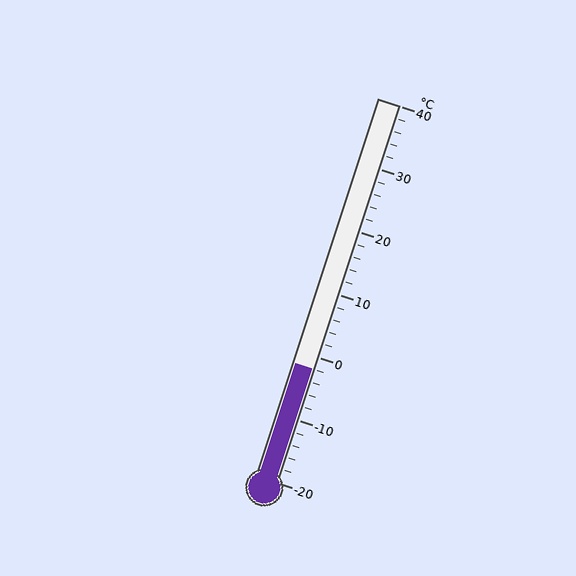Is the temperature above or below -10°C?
The temperature is above -10°C.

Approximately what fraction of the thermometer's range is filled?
The thermometer is filled to approximately 30% of its range.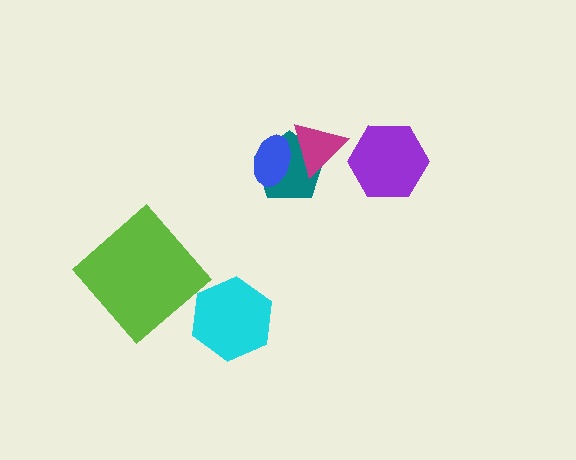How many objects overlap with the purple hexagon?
0 objects overlap with the purple hexagon.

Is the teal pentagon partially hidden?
Yes, it is partially covered by another shape.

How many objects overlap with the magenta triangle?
2 objects overlap with the magenta triangle.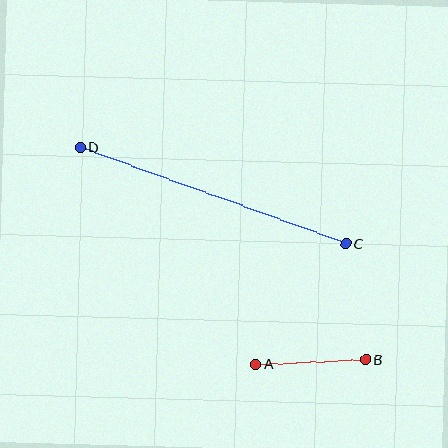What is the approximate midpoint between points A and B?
The midpoint is at approximately (311, 362) pixels.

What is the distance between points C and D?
The distance is approximately 283 pixels.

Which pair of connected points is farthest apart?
Points C and D are farthest apart.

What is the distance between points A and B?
The distance is approximately 110 pixels.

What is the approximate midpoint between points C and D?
The midpoint is at approximately (213, 195) pixels.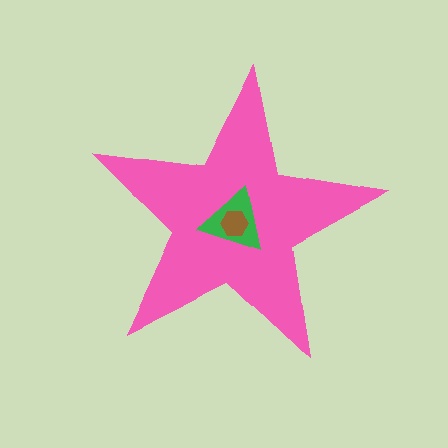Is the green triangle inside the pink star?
Yes.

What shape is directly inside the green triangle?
The brown hexagon.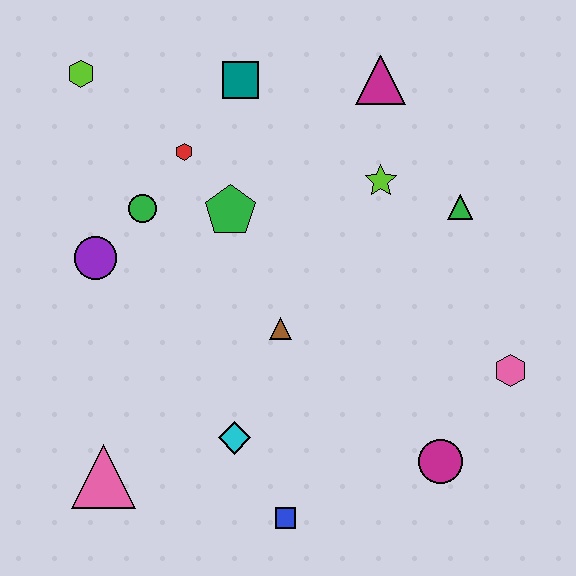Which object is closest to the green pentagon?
The red hexagon is closest to the green pentagon.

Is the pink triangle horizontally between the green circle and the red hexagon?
No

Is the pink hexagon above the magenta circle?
Yes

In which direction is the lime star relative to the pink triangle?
The lime star is above the pink triangle.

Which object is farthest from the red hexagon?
The magenta circle is farthest from the red hexagon.